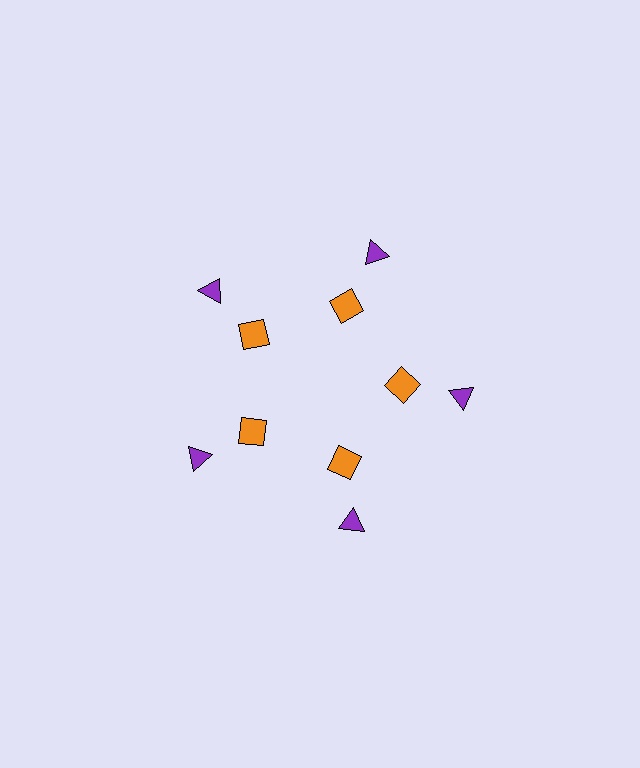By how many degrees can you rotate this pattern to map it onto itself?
The pattern maps onto itself every 72 degrees of rotation.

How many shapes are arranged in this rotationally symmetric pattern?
There are 10 shapes, arranged in 5 groups of 2.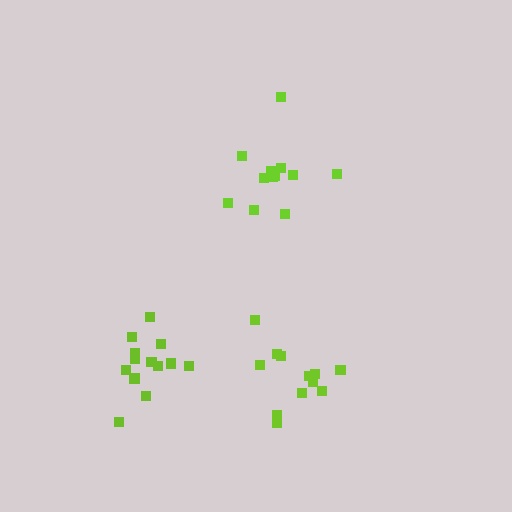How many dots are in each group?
Group 1: 13 dots, Group 2: 12 dots, Group 3: 12 dots (37 total).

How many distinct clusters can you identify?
There are 3 distinct clusters.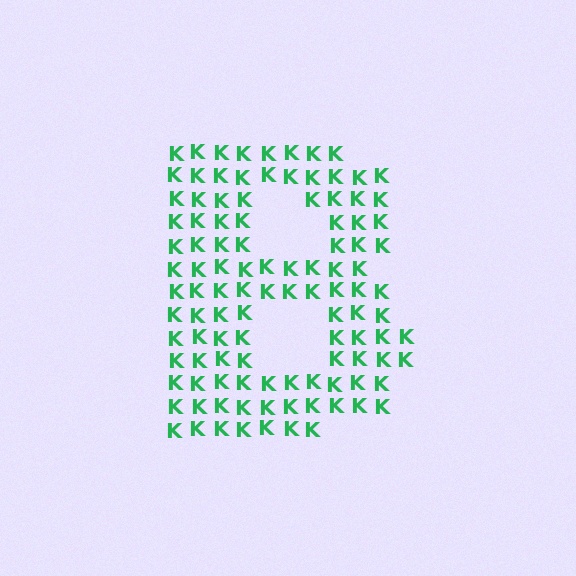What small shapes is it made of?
It is made of small letter K's.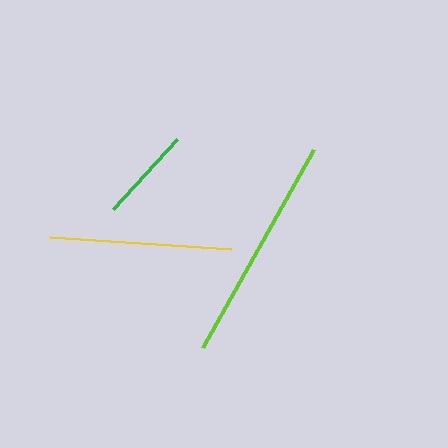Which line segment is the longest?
The lime line is the longest at approximately 228 pixels.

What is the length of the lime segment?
The lime segment is approximately 228 pixels long.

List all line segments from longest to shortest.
From longest to shortest: lime, yellow, green.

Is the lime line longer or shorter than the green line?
The lime line is longer than the green line.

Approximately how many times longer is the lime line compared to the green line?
The lime line is approximately 2.4 times the length of the green line.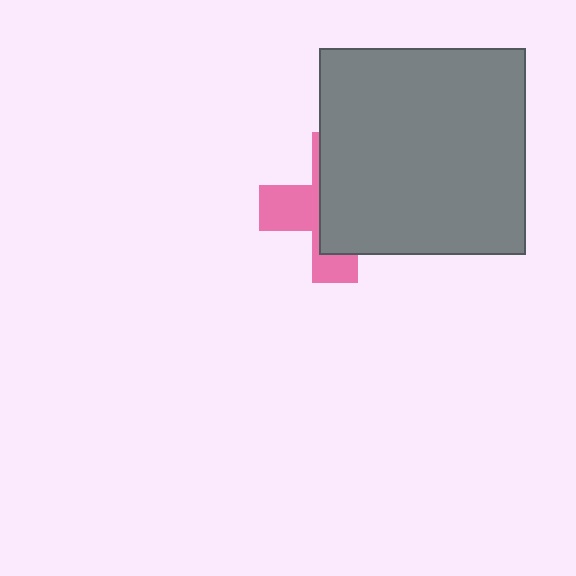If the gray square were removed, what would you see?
You would see the complete pink cross.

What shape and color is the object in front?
The object in front is a gray square.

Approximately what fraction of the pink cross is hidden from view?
Roughly 61% of the pink cross is hidden behind the gray square.